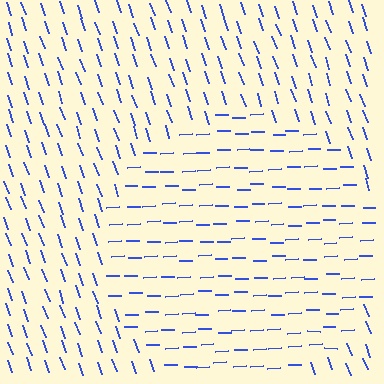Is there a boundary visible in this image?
Yes, there is a texture boundary formed by a change in line orientation.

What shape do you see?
I see a circle.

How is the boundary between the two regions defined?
The boundary is defined purely by a change in line orientation (approximately 72 degrees difference). All lines are the same color and thickness.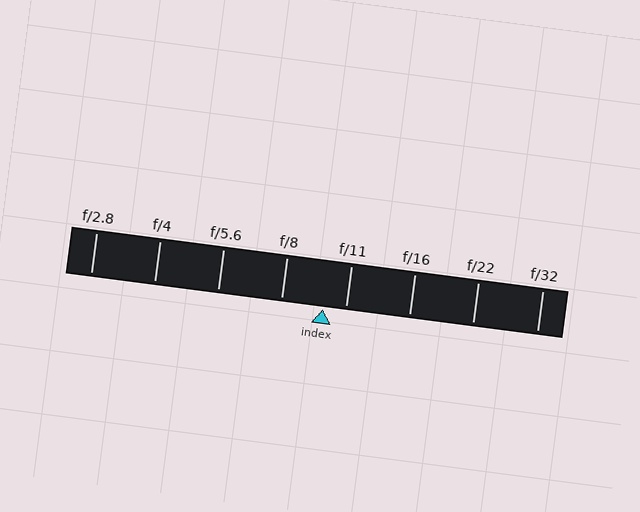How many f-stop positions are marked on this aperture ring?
There are 8 f-stop positions marked.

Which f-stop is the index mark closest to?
The index mark is closest to f/11.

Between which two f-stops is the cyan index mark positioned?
The index mark is between f/8 and f/11.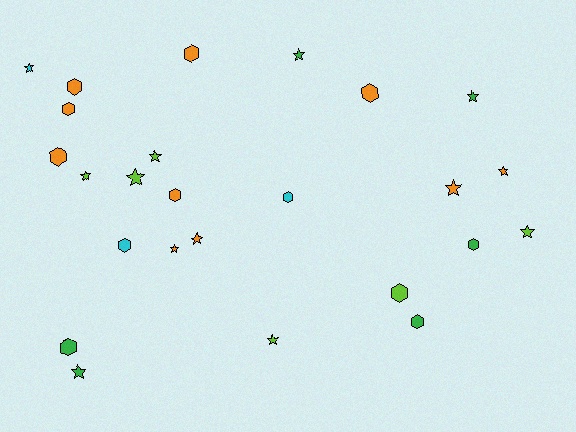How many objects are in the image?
There are 25 objects.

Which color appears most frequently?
Orange, with 10 objects.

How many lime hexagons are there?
There is 1 lime hexagon.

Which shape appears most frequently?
Star, with 13 objects.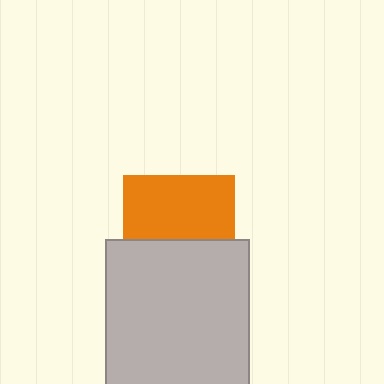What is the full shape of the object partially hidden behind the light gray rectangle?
The partially hidden object is an orange square.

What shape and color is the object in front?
The object in front is a light gray rectangle.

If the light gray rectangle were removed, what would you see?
You would see the complete orange square.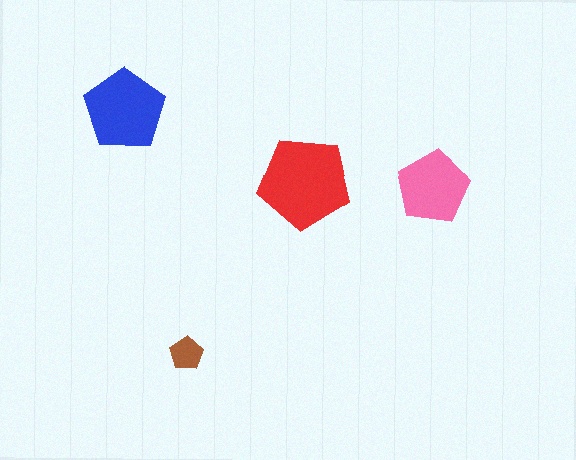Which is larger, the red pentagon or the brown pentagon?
The red one.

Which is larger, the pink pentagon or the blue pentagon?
The blue one.